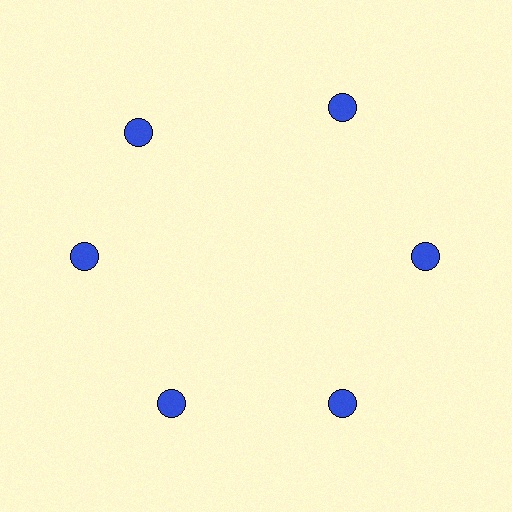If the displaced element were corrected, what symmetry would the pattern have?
It would have 6-fold rotational symmetry — the pattern would map onto itself every 60 degrees.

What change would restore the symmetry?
The symmetry would be restored by rotating it back into even spacing with its neighbors so that all 6 circles sit at equal angles and equal distance from the center.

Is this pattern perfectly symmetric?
No. The 6 blue circles are arranged in a ring, but one element near the 11 o'clock position is rotated out of alignment along the ring, breaking the 6-fold rotational symmetry.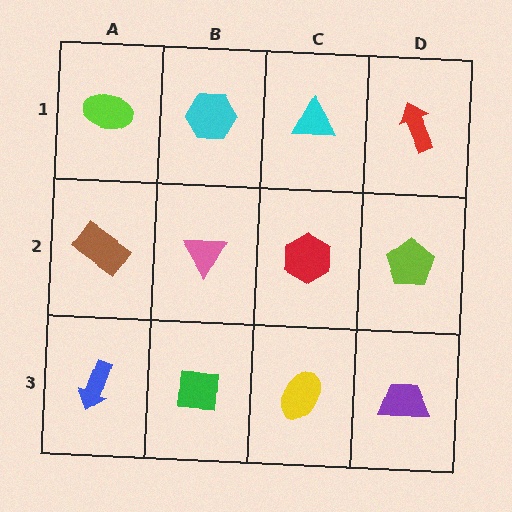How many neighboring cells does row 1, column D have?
2.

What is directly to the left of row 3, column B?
A blue arrow.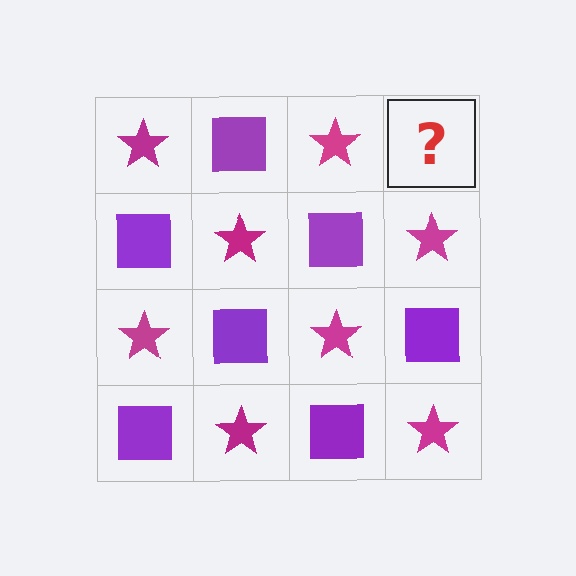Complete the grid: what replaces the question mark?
The question mark should be replaced with a purple square.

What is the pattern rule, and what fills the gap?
The rule is that it alternates magenta star and purple square in a checkerboard pattern. The gap should be filled with a purple square.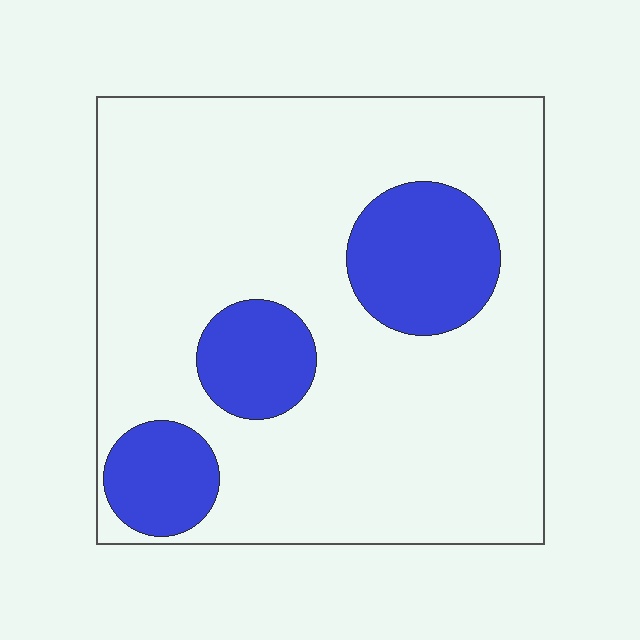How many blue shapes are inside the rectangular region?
3.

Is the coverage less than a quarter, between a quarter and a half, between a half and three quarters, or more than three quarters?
Less than a quarter.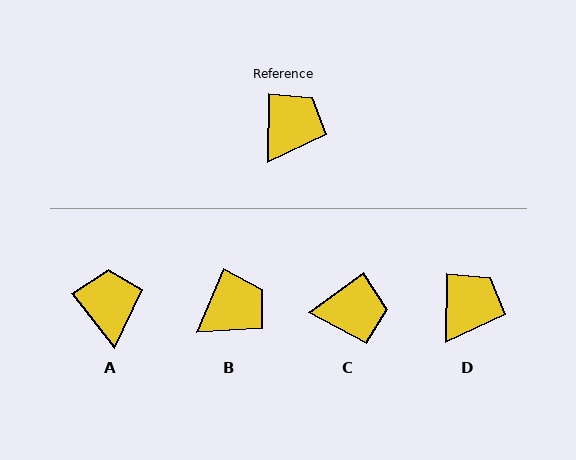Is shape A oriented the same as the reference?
No, it is off by about 39 degrees.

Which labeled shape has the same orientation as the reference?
D.